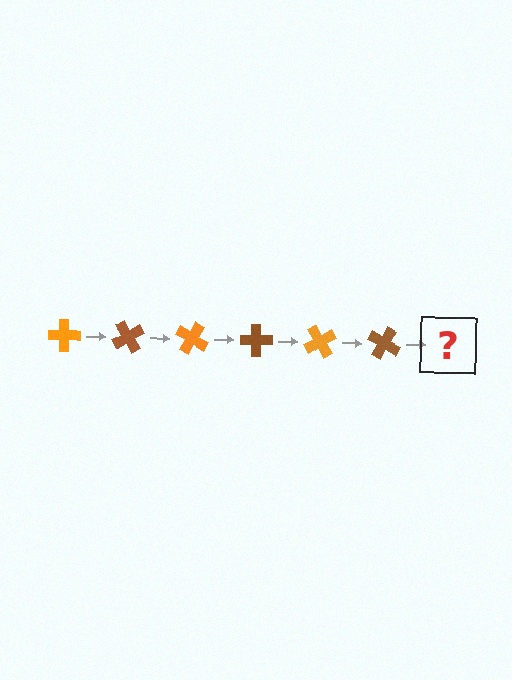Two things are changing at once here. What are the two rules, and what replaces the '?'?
The two rules are that it rotates 60 degrees each step and the color cycles through orange and brown. The '?' should be an orange cross, rotated 360 degrees from the start.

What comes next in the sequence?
The next element should be an orange cross, rotated 360 degrees from the start.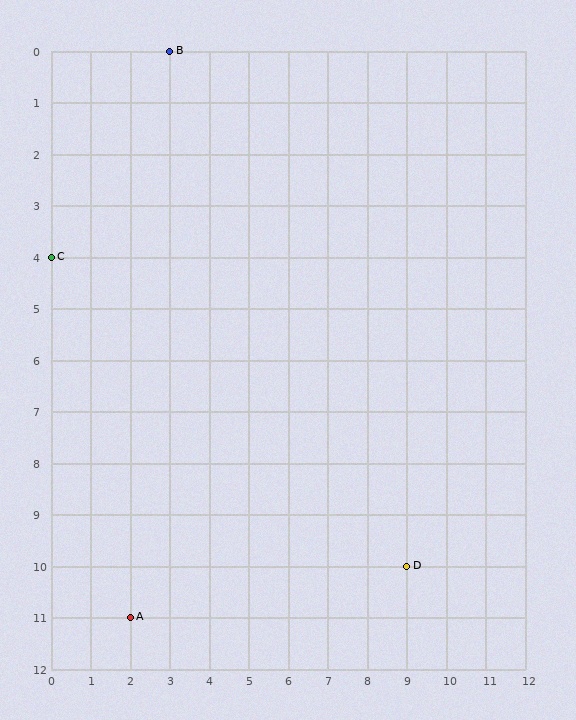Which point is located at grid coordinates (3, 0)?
Point B is at (3, 0).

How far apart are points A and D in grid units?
Points A and D are 7 columns and 1 row apart (about 7.1 grid units diagonally).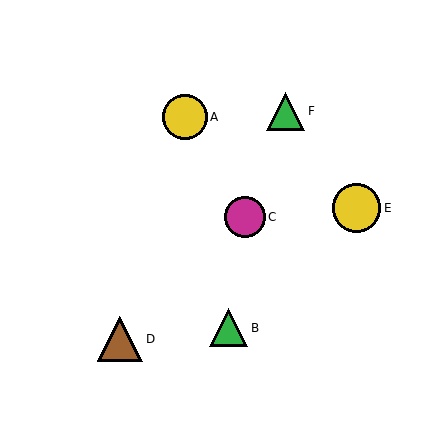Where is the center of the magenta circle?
The center of the magenta circle is at (245, 217).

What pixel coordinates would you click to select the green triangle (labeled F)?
Click at (286, 111) to select the green triangle F.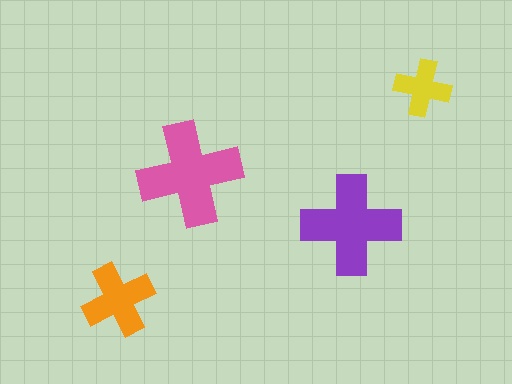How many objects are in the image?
There are 4 objects in the image.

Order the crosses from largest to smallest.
the pink one, the purple one, the orange one, the yellow one.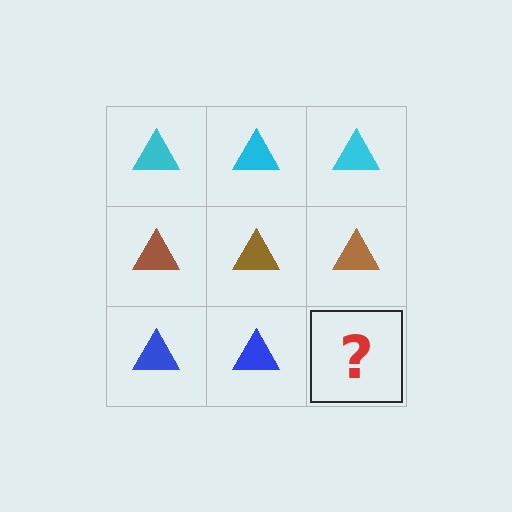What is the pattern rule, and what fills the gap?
The rule is that each row has a consistent color. The gap should be filled with a blue triangle.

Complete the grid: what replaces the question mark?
The question mark should be replaced with a blue triangle.